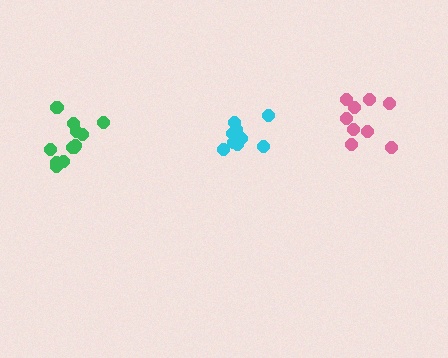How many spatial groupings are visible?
There are 3 spatial groupings.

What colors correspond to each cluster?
The clusters are colored: green, cyan, pink.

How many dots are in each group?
Group 1: 12 dots, Group 2: 9 dots, Group 3: 9 dots (30 total).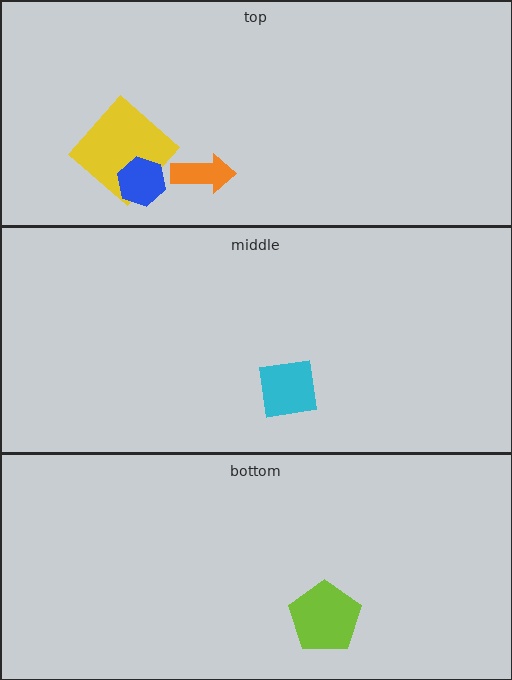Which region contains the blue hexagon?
The top region.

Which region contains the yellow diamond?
The top region.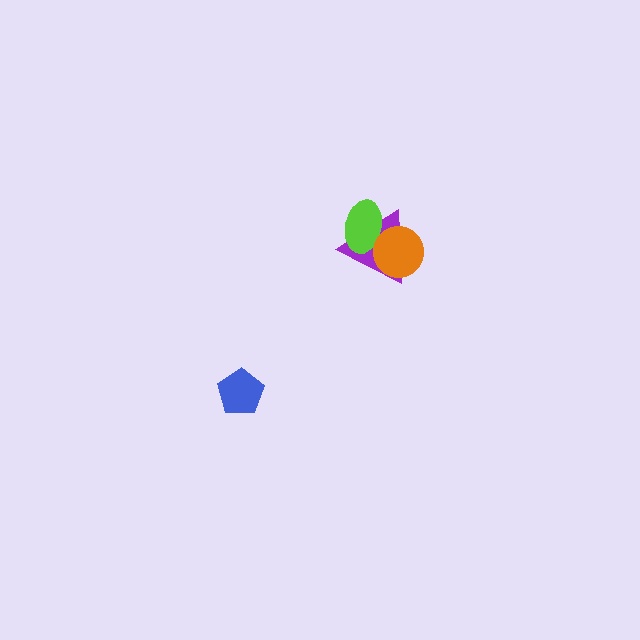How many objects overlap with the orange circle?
2 objects overlap with the orange circle.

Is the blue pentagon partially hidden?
No, no other shape covers it.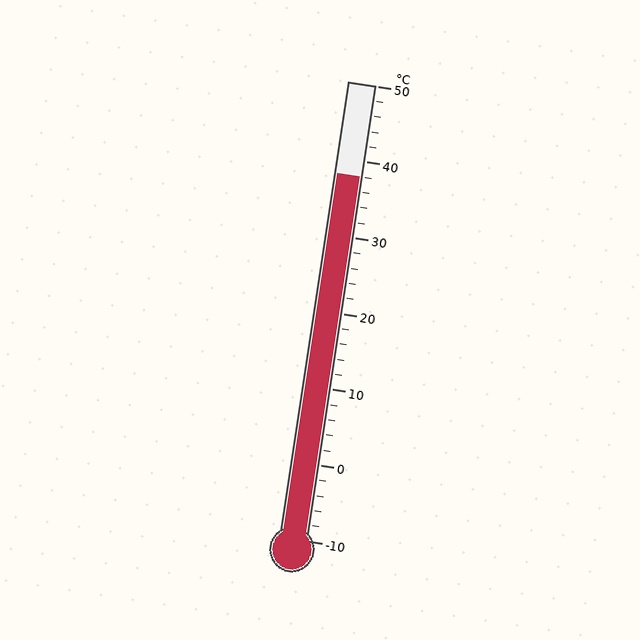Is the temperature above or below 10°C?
The temperature is above 10°C.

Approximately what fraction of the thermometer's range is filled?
The thermometer is filled to approximately 80% of its range.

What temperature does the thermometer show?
The thermometer shows approximately 38°C.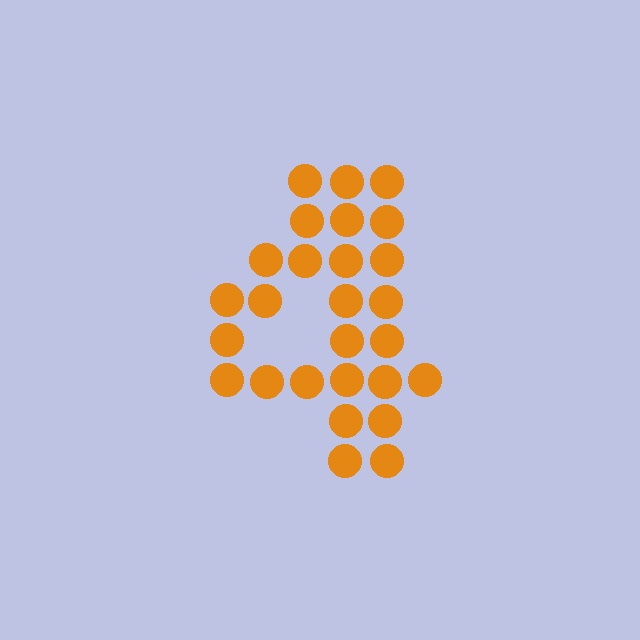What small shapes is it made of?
It is made of small circles.